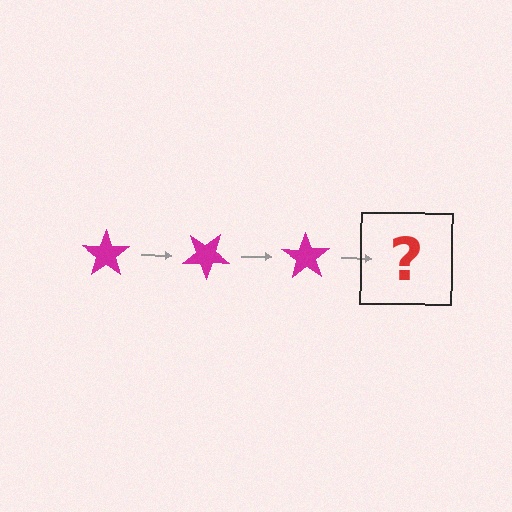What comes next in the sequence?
The next element should be a magenta star rotated 105 degrees.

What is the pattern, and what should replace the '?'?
The pattern is that the star rotates 35 degrees each step. The '?' should be a magenta star rotated 105 degrees.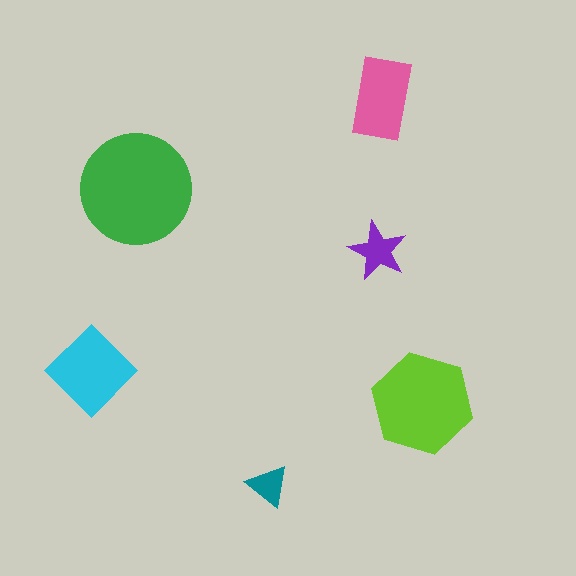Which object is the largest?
The green circle.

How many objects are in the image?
There are 6 objects in the image.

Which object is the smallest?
The teal triangle.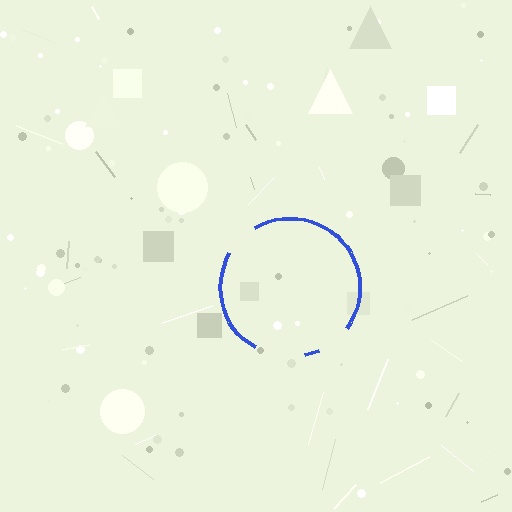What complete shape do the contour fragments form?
The contour fragments form a circle.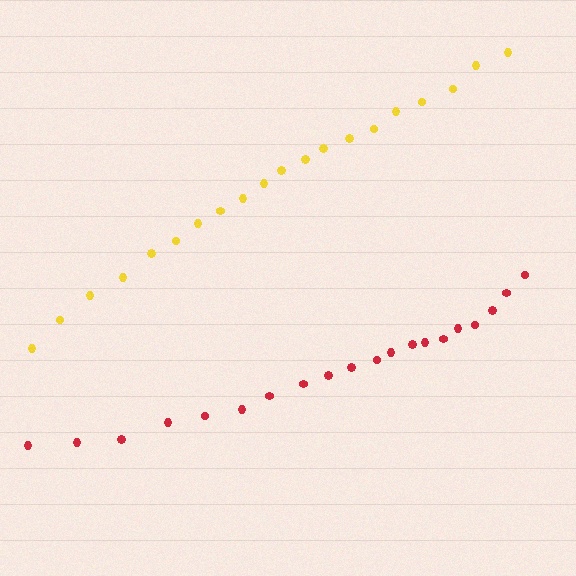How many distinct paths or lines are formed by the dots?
There are 2 distinct paths.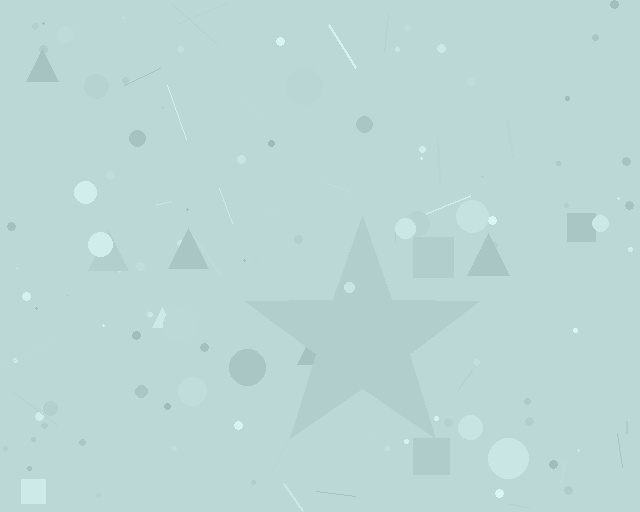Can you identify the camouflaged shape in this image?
The camouflaged shape is a star.